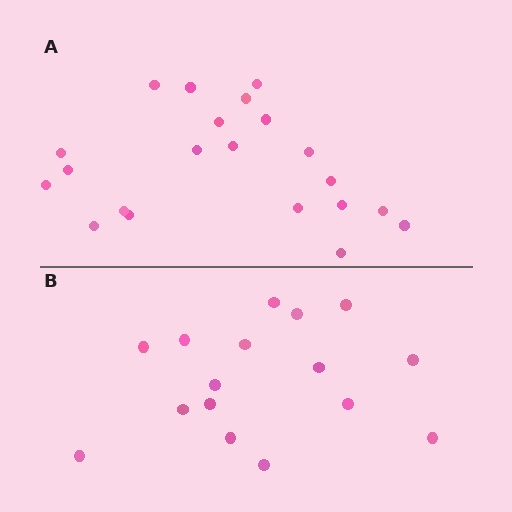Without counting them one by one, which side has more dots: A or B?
Region A (the top region) has more dots.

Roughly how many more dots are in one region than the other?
Region A has about 5 more dots than region B.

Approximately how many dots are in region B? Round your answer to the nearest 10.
About 20 dots. (The exact count is 16, which rounds to 20.)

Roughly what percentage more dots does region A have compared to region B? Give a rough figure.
About 30% more.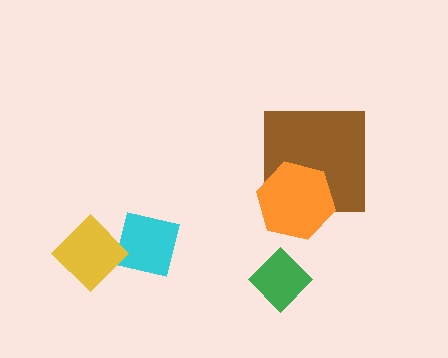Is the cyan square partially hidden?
Yes, it is partially covered by another shape.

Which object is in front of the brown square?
The orange hexagon is in front of the brown square.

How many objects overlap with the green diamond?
0 objects overlap with the green diamond.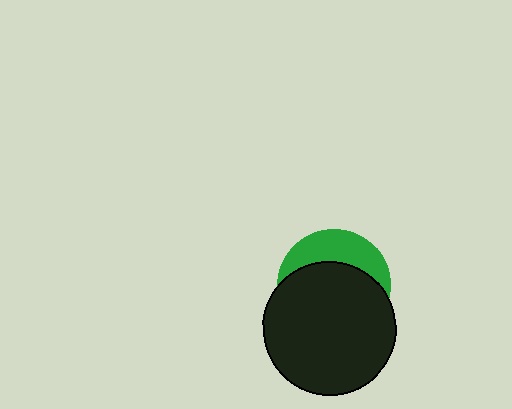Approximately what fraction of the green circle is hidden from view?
Roughly 67% of the green circle is hidden behind the black circle.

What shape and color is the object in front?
The object in front is a black circle.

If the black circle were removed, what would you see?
You would see the complete green circle.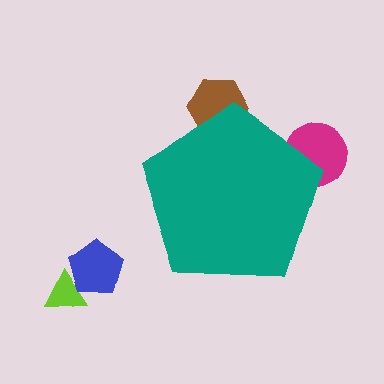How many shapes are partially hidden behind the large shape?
2 shapes are partially hidden.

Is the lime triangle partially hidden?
No, the lime triangle is fully visible.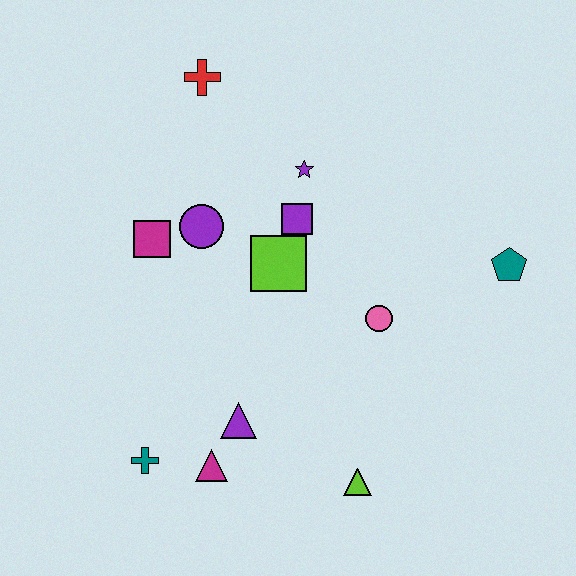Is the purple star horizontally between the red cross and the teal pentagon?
Yes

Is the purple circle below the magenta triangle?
No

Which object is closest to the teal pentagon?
The pink circle is closest to the teal pentagon.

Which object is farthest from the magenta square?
The teal pentagon is farthest from the magenta square.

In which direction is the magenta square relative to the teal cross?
The magenta square is above the teal cross.